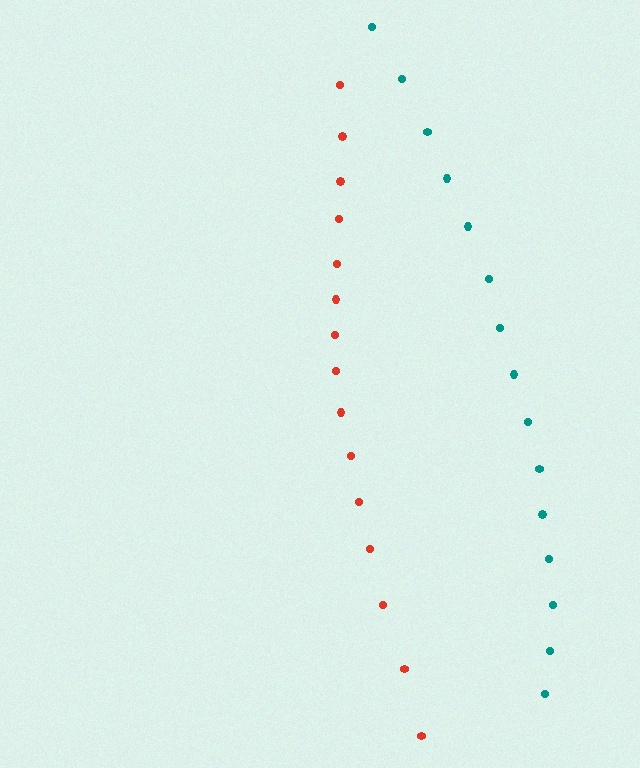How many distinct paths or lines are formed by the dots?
There are 2 distinct paths.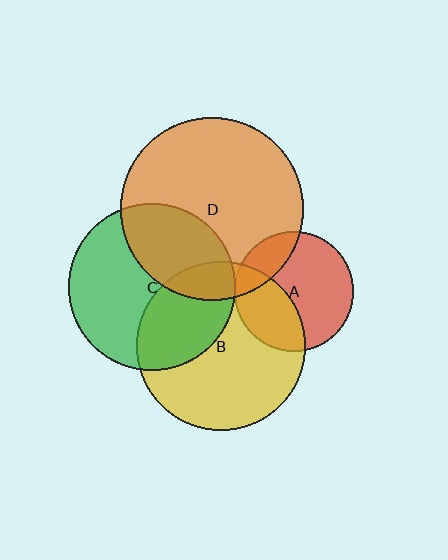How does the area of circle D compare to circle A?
Approximately 2.3 times.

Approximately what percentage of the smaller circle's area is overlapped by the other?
Approximately 15%.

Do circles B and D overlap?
Yes.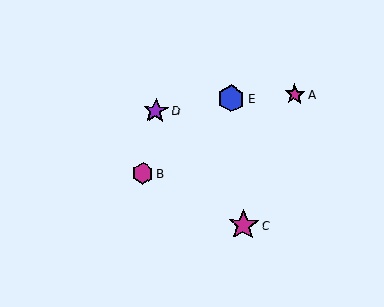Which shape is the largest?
The magenta star (labeled C) is the largest.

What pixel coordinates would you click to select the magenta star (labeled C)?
Click at (243, 225) to select the magenta star C.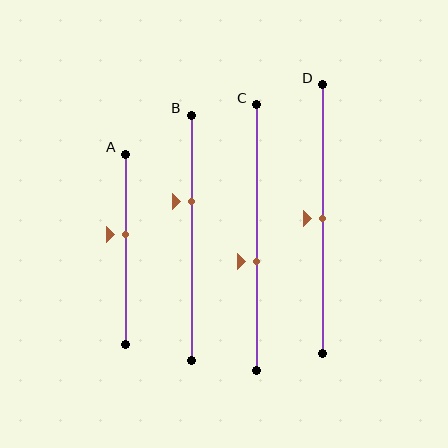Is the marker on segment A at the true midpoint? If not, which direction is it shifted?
No, the marker on segment A is shifted upward by about 8% of the segment length.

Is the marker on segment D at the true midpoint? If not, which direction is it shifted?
Yes, the marker on segment D is at the true midpoint.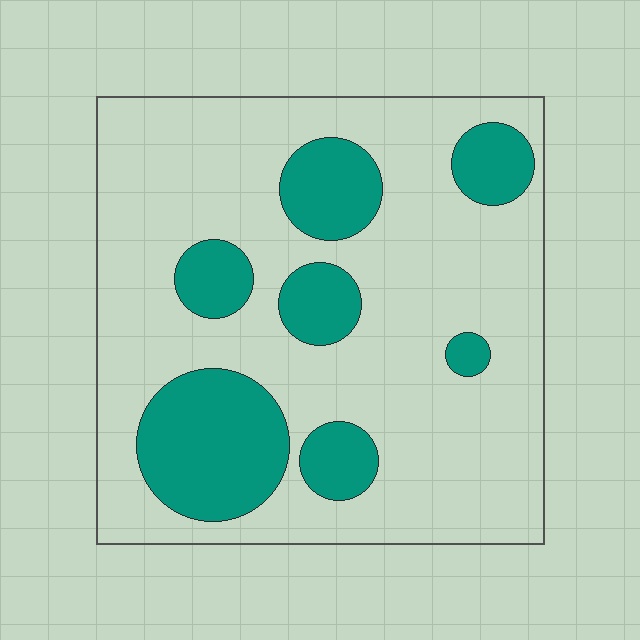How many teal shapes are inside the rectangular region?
7.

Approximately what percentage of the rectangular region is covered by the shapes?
Approximately 25%.